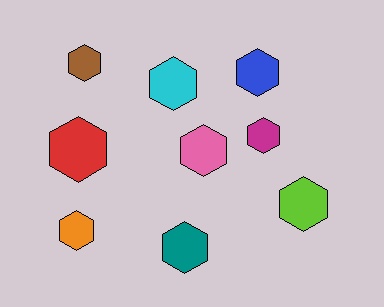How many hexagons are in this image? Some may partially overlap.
There are 9 hexagons.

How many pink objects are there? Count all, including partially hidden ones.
There is 1 pink object.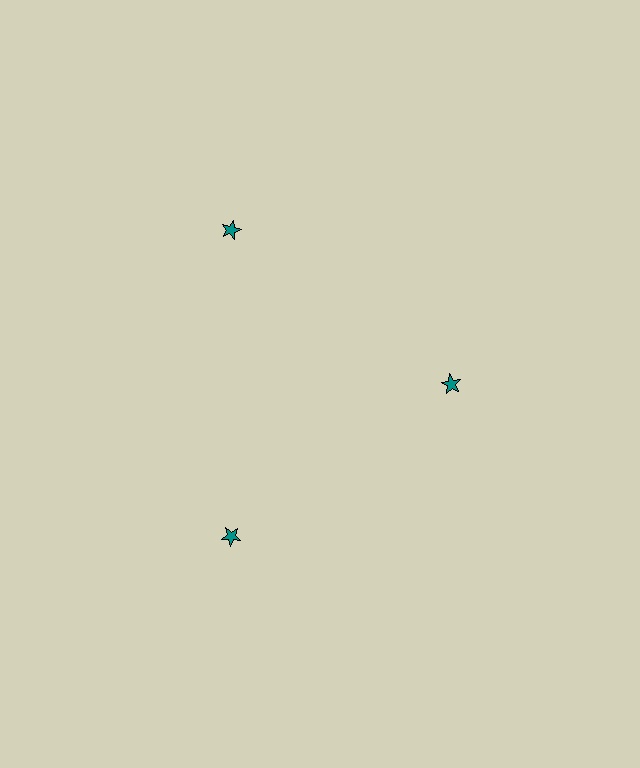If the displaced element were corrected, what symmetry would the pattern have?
It would have 3-fold rotational symmetry — the pattern would map onto itself every 120 degrees.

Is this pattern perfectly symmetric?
No. The 3 teal stars are arranged in a ring, but one element near the 3 o'clock position is pulled inward toward the center, breaking the 3-fold rotational symmetry.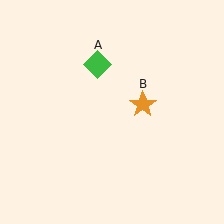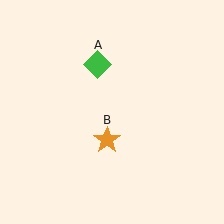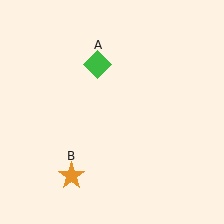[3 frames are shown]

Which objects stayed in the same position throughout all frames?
Green diamond (object A) remained stationary.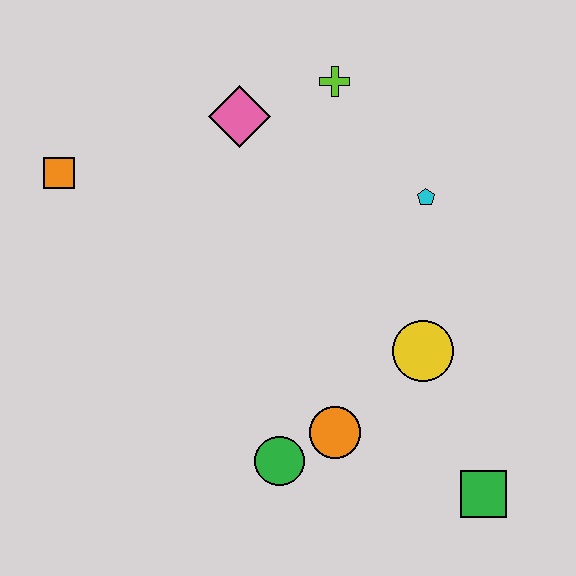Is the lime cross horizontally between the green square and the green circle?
Yes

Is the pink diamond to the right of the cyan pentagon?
No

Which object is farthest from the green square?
The orange square is farthest from the green square.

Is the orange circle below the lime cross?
Yes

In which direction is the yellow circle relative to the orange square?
The yellow circle is to the right of the orange square.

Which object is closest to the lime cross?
The pink diamond is closest to the lime cross.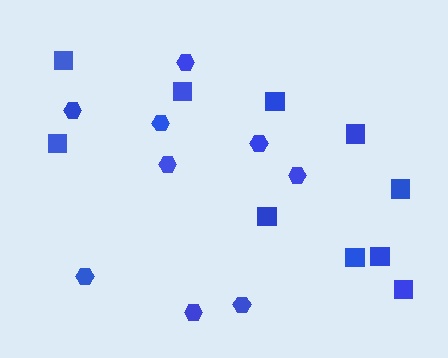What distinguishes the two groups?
There are 2 groups: one group of hexagons (9) and one group of squares (10).